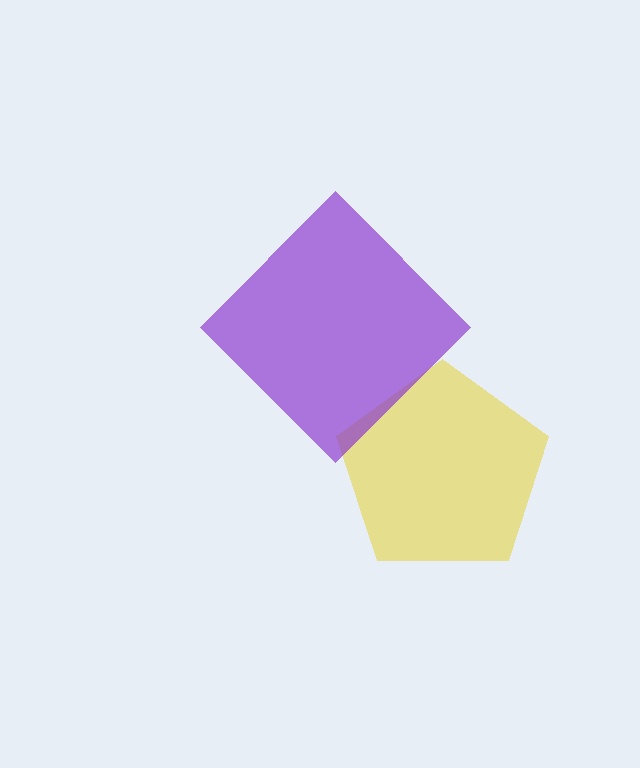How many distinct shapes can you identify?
There are 2 distinct shapes: a yellow pentagon, a purple diamond.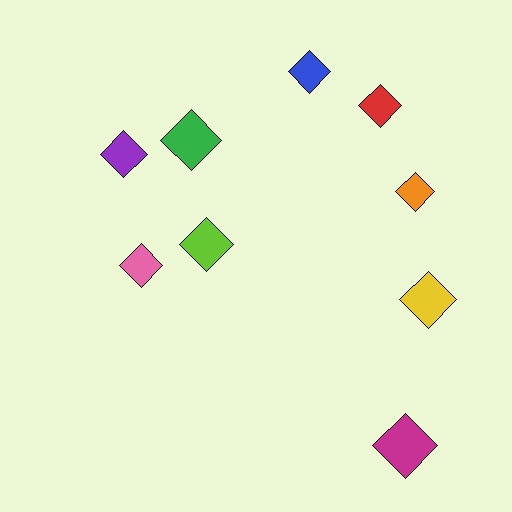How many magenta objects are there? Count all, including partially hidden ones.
There is 1 magenta object.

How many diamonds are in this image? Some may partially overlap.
There are 9 diamonds.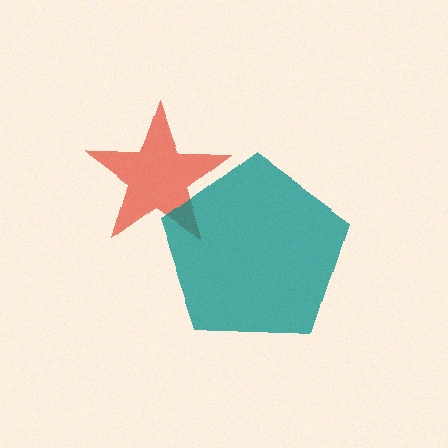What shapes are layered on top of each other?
The layered shapes are: a red star, a teal pentagon.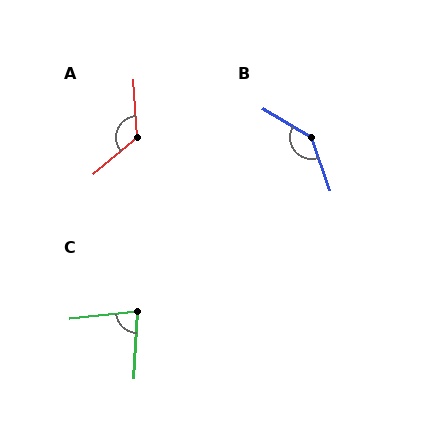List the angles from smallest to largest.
C (81°), A (127°), B (140°).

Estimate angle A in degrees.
Approximately 127 degrees.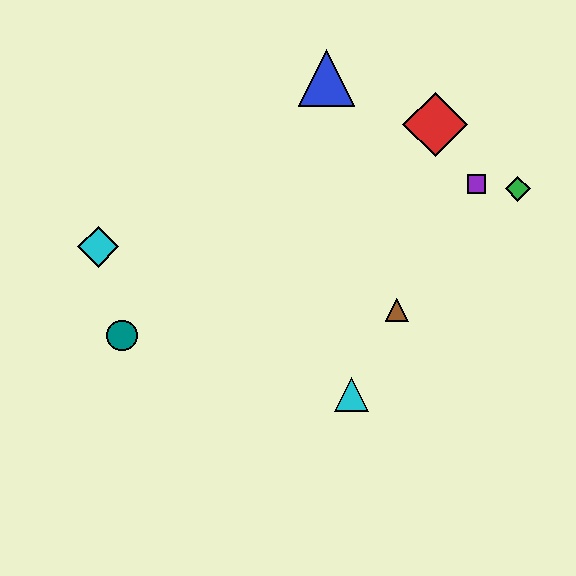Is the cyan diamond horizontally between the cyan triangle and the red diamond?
No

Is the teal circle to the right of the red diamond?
No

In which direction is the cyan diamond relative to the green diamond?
The cyan diamond is to the left of the green diamond.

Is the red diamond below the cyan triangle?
No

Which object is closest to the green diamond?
The purple square is closest to the green diamond.